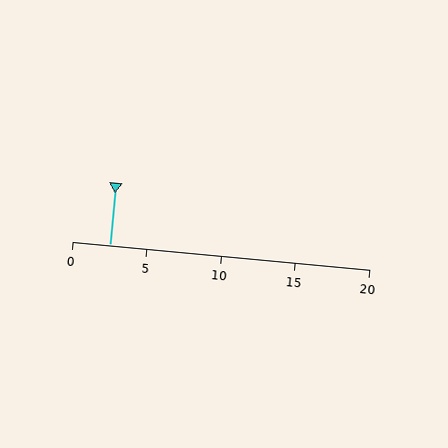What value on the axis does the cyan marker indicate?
The marker indicates approximately 2.5.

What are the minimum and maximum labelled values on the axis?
The axis runs from 0 to 20.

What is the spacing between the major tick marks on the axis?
The major ticks are spaced 5 apart.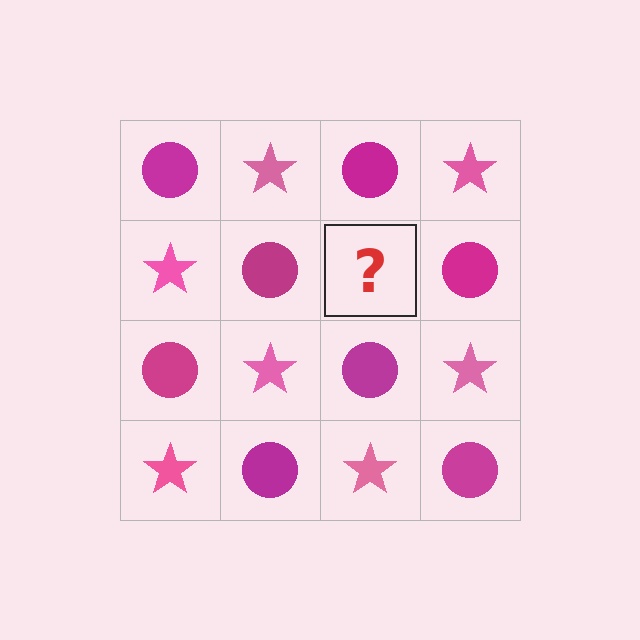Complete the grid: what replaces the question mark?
The question mark should be replaced with a pink star.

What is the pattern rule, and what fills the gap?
The rule is that it alternates magenta circle and pink star in a checkerboard pattern. The gap should be filled with a pink star.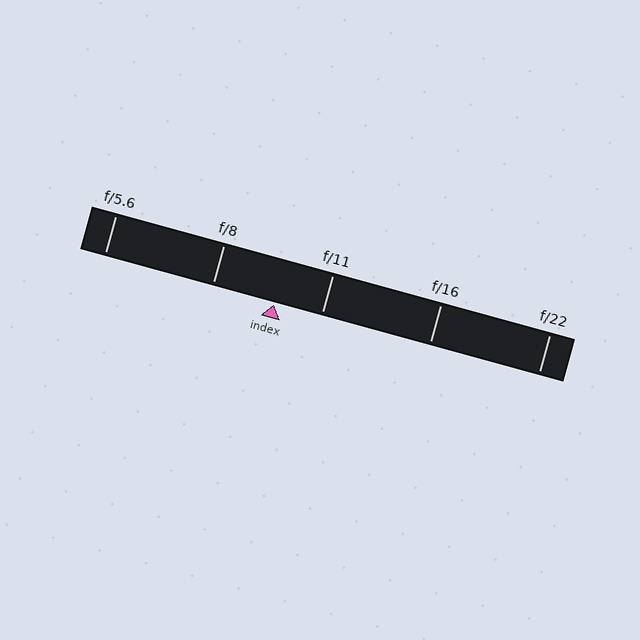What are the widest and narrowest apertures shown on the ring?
The widest aperture shown is f/5.6 and the narrowest is f/22.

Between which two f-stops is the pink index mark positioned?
The index mark is between f/8 and f/11.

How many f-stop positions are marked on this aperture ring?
There are 5 f-stop positions marked.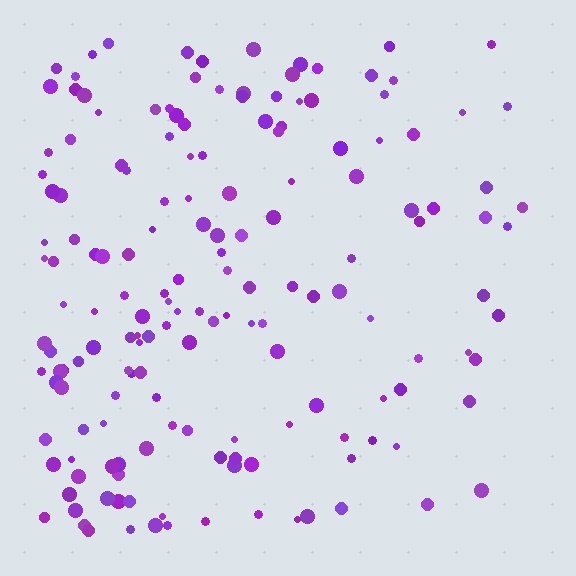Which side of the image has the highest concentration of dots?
The left.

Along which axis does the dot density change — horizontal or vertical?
Horizontal.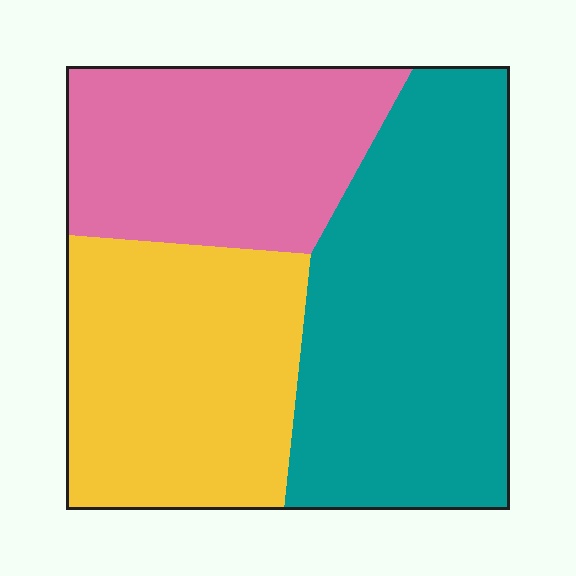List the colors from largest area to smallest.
From largest to smallest: teal, yellow, pink.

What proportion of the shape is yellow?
Yellow takes up about one third (1/3) of the shape.